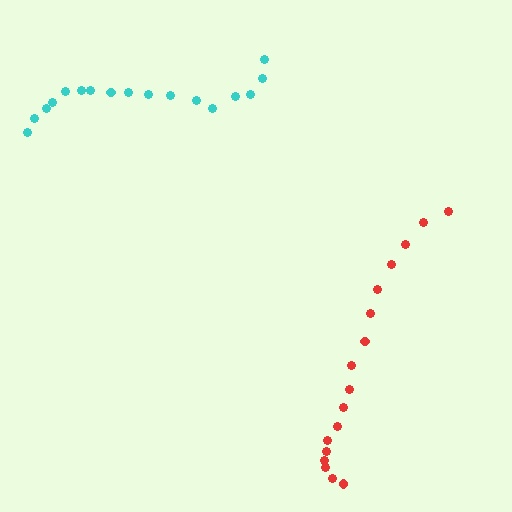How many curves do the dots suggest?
There are 2 distinct paths.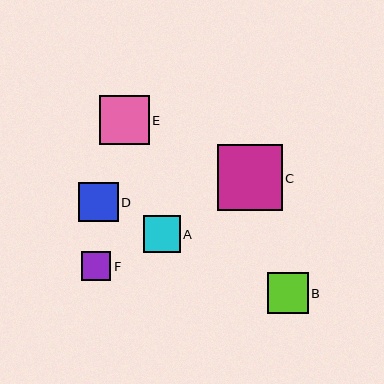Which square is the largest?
Square C is the largest with a size of approximately 65 pixels.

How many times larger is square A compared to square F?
Square A is approximately 1.3 times the size of square F.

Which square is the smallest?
Square F is the smallest with a size of approximately 29 pixels.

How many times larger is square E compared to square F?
Square E is approximately 1.7 times the size of square F.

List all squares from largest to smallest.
From largest to smallest: C, E, B, D, A, F.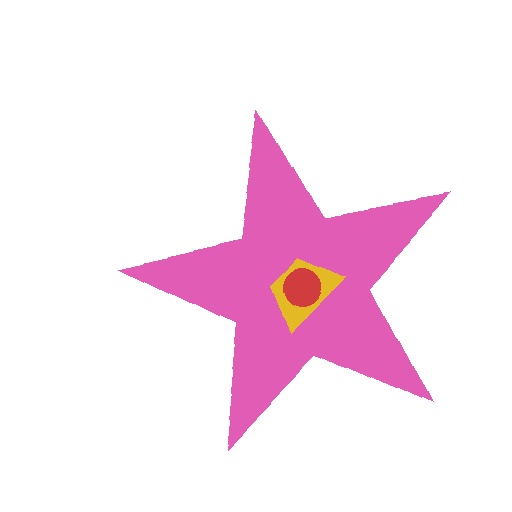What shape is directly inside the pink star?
The yellow trapezoid.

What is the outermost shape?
The pink star.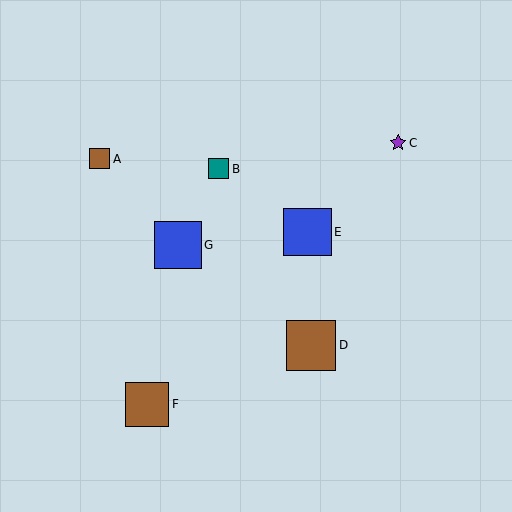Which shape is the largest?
The brown square (labeled D) is the largest.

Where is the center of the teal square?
The center of the teal square is at (218, 169).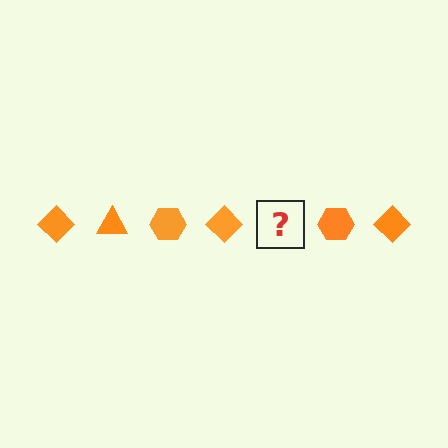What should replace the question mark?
The question mark should be replaced with an orange triangle.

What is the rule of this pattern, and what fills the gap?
The rule is that the pattern cycles through diamond, triangle, hexagon shapes in orange. The gap should be filled with an orange triangle.